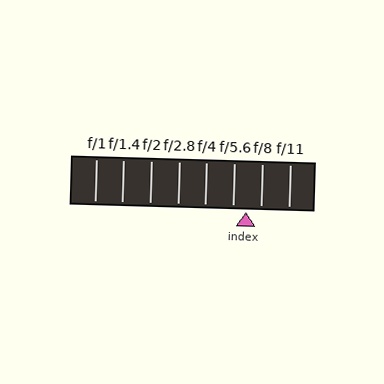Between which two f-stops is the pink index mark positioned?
The index mark is between f/5.6 and f/8.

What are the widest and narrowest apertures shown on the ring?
The widest aperture shown is f/1 and the narrowest is f/11.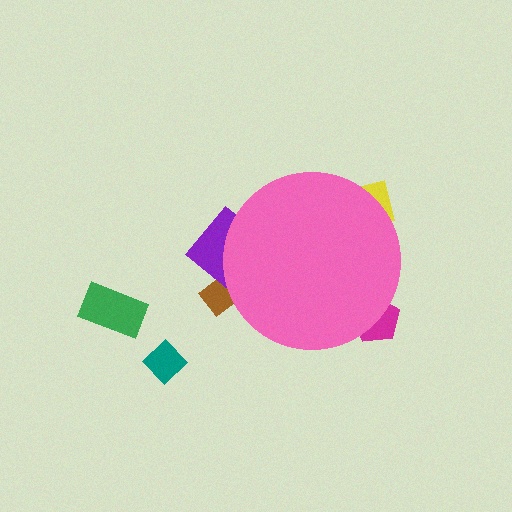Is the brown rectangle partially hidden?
Yes, the brown rectangle is partially hidden behind the pink circle.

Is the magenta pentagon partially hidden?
Yes, the magenta pentagon is partially hidden behind the pink circle.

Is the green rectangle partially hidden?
No, the green rectangle is fully visible.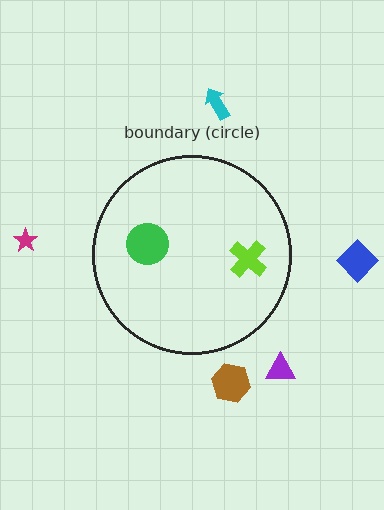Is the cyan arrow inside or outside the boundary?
Outside.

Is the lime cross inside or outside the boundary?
Inside.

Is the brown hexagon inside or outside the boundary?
Outside.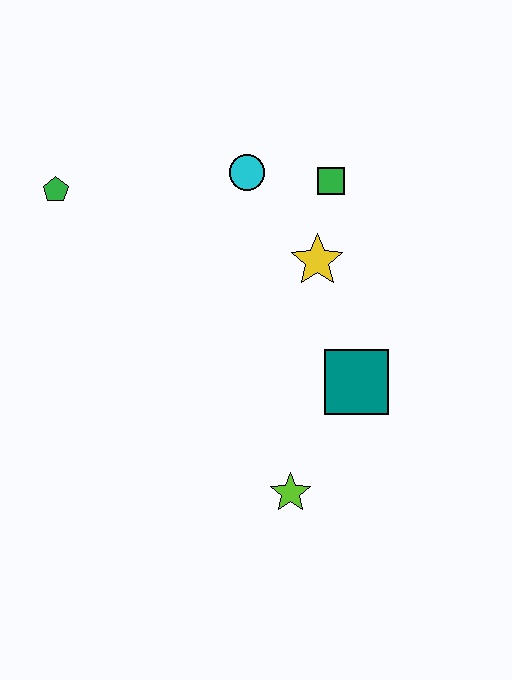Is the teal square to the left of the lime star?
No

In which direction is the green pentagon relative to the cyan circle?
The green pentagon is to the left of the cyan circle.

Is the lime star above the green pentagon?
No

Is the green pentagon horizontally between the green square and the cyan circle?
No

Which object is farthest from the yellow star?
The green pentagon is farthest from the yellow star.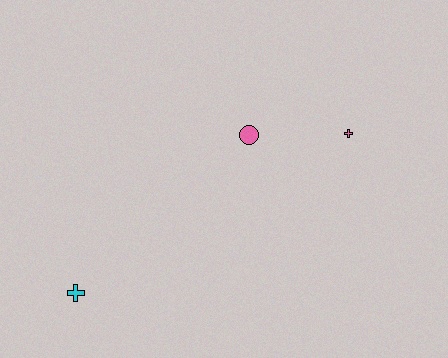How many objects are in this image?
There are 3 objects.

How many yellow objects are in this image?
There are no yellow objects.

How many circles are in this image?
There is 1 circle.